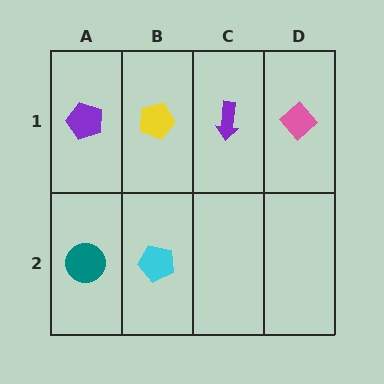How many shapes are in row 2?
2 shapes.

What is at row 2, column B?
A cyan pentagon.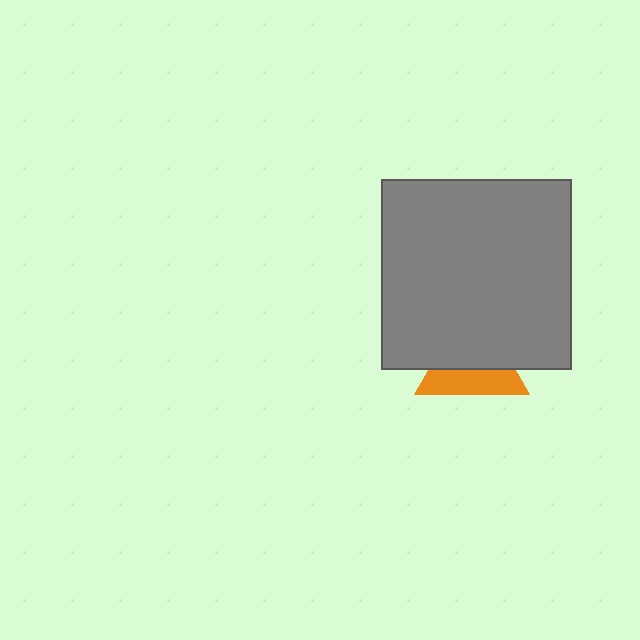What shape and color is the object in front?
The object in front is a gray square.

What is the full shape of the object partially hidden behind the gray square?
The partially hidden object is an orange triangle.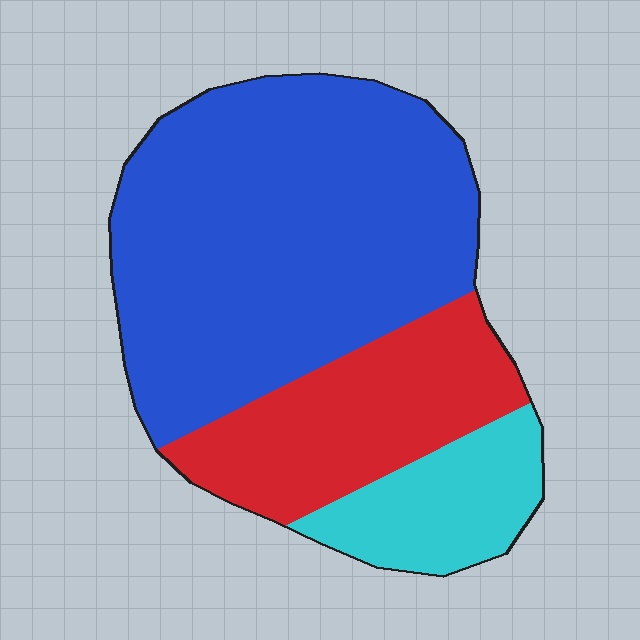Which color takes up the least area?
Cyan, at roughly 15%.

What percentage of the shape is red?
Red takes up between a sixth and a third of the shape.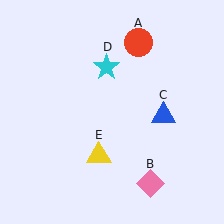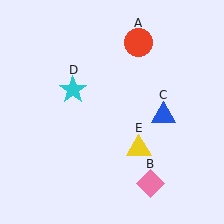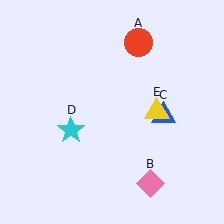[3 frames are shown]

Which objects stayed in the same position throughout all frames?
Red circle (object A) and pink diamond (object B) and blue triangle (object C) remained stationary.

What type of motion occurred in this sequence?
The cyan star (object D), yellow triangle (object E) rotated counterclockwise around the center of the scene.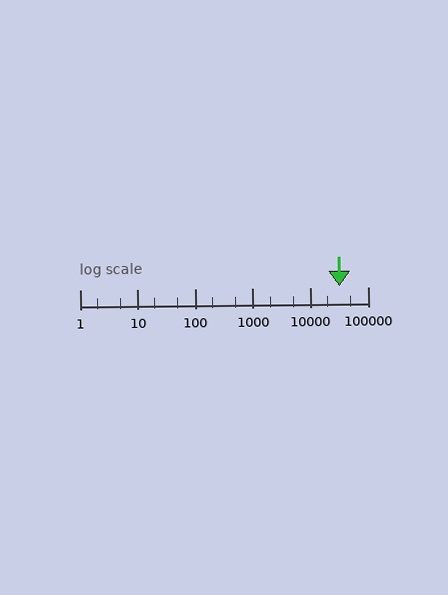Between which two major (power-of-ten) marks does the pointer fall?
The pointer is between 10000 and 100000.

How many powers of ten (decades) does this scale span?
The scale spans 5 decades, from 1 to 100000.